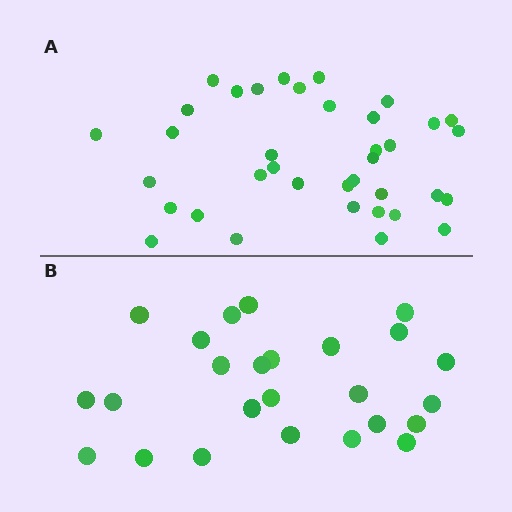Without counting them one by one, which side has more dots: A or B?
Region A (the top region) has more dots.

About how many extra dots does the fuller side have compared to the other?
Region A has roughly 12 or so more dots than region B.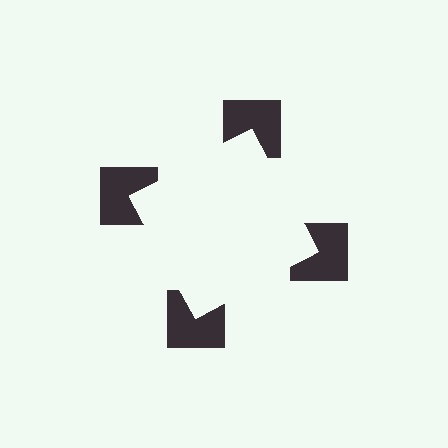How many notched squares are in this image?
There are 4 — one at each vertex of the illusory square.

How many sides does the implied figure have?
4 sides.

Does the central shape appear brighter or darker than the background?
It typically appears slightly brighter than the background, even though no actual brightness change is drawn.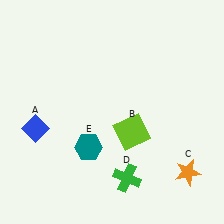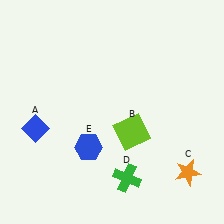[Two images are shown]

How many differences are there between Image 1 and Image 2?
There is 1 difference between the two images.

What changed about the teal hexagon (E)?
In Image 1, E is teal. In Image 2, it changed to blue.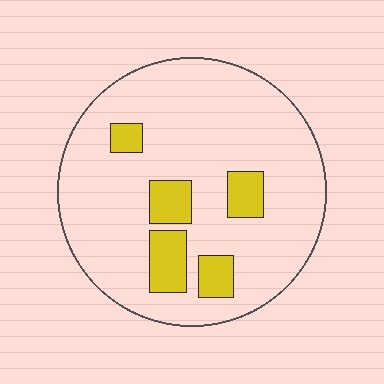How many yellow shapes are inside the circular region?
5.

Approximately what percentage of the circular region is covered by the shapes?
Approximately 15%.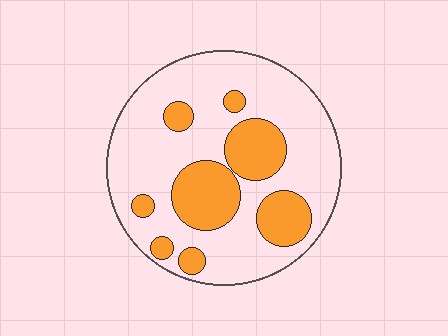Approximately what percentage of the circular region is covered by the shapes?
Approximately 30%.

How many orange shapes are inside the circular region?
8.